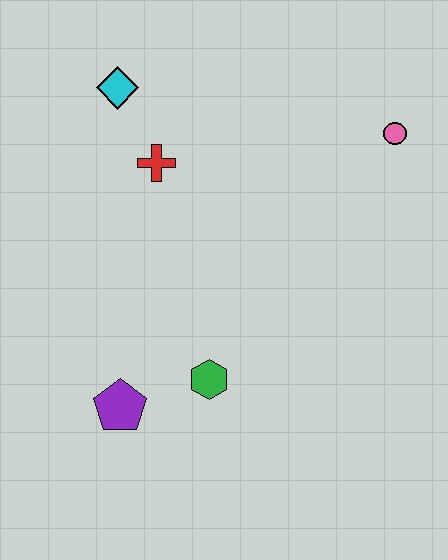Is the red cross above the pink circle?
No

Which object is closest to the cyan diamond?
The red cross is closest to the cyan diamond.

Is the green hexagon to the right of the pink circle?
No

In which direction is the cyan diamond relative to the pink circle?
The cyan diamond is to the left of the pink circle.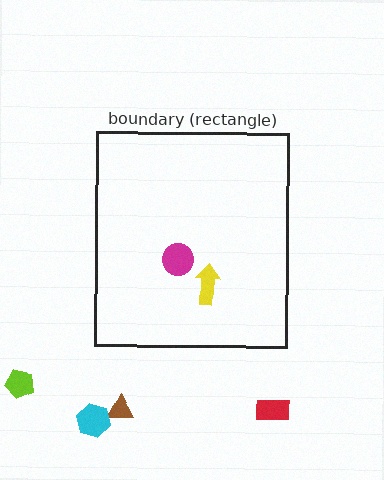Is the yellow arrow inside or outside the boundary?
Inside.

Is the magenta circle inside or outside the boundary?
Inside.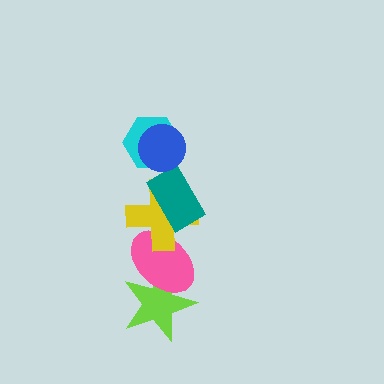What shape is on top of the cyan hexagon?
The blue circle is on top of the cyan hexagon.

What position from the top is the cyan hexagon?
The cyan hexagon is 2nd from the top.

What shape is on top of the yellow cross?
The teal rectangle is on top of the yellow cross.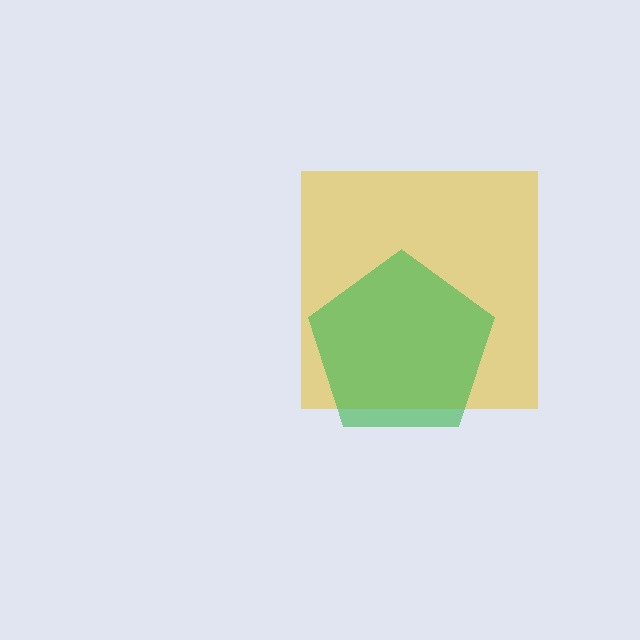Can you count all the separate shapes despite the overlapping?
Yes, there are 2 separate shapes.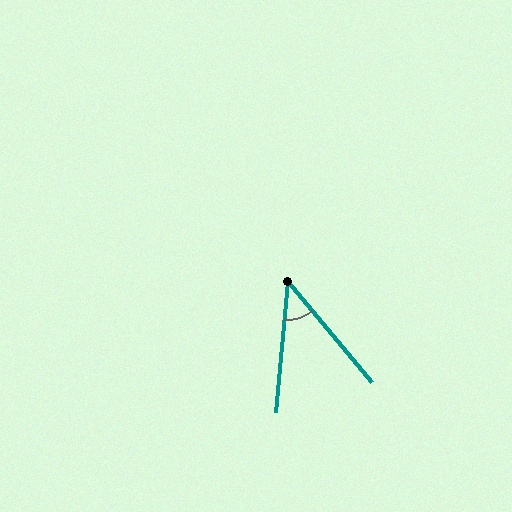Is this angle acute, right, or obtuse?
It is acute.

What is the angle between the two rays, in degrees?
Approximately 45 degrees.